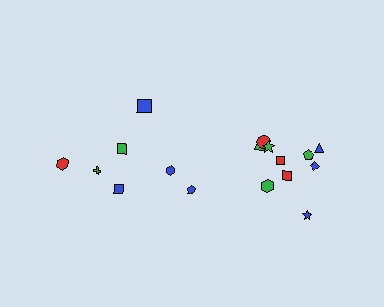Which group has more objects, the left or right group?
The right group.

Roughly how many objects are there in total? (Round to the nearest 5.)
Roughly 20 objects in total.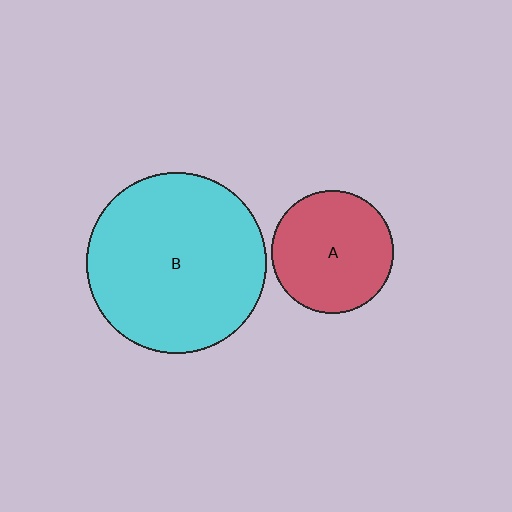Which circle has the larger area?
Circle B (cyan).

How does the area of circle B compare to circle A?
Approximately 2.2 times.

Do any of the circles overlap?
No, none of the circles overlap.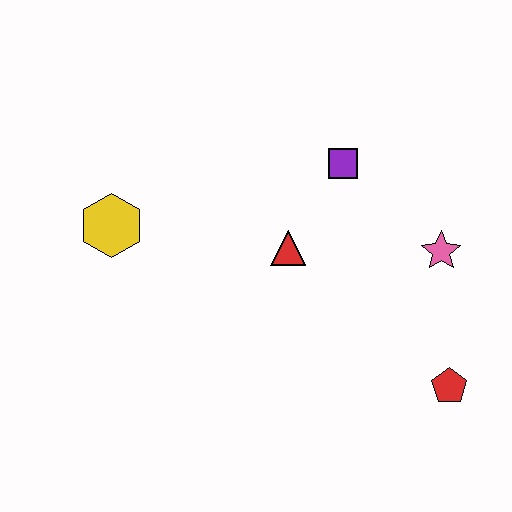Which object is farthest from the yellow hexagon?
The red pentagon is farthest from the yellow hexagon.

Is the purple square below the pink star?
No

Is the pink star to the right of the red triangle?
Yes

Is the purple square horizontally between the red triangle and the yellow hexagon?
No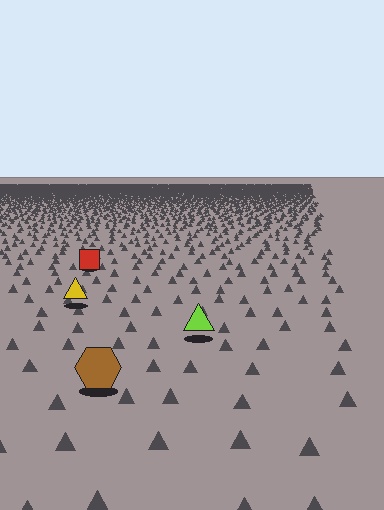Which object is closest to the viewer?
The brown hexagon is closest. The texture marks near it are larger and more spread out.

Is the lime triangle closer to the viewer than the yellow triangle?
Yes. The lime triangle is closer — you can tell from the texture gradient: the ground texture is coarser near it.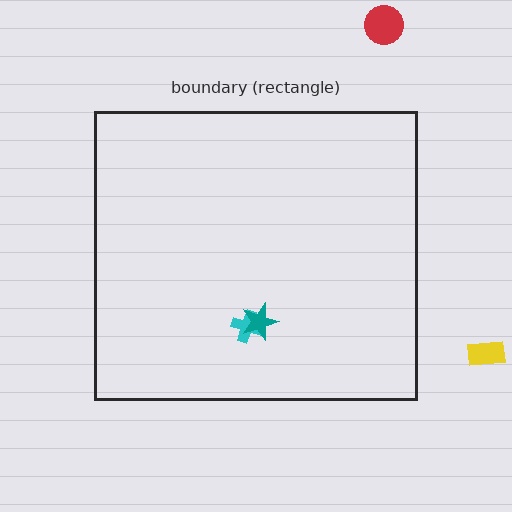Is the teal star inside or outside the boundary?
Inside.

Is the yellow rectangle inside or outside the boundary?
Outside.